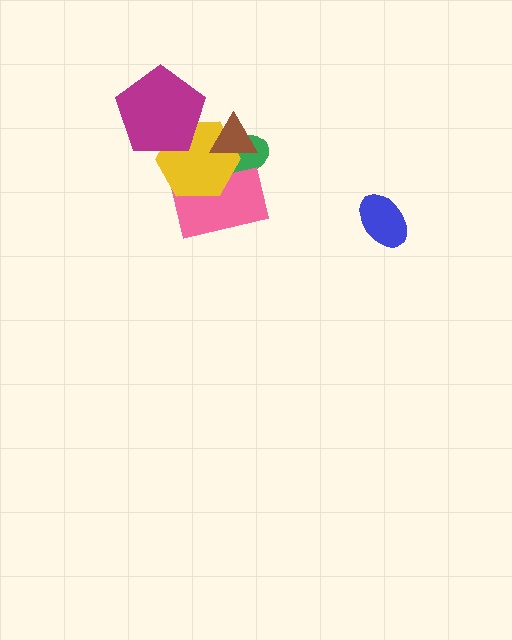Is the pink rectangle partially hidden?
Yes, it is partially covered by another shape.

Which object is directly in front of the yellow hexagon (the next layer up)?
The brown triangle is directly in front of the yellow hexagon.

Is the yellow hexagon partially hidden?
Yes, it is partially covered by another shape.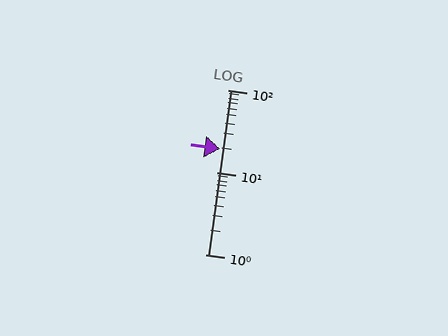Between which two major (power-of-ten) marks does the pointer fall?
The pointer is between 10 and 100.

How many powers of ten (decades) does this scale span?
The scale spans 2 decades, from 1 to 100.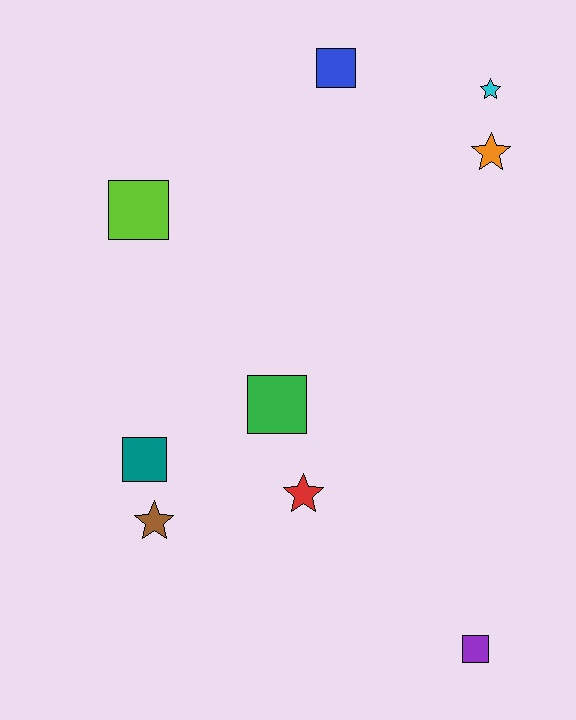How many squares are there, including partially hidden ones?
There are 5 squares.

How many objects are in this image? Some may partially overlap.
There are 9 objects.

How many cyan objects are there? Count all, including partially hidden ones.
There is 1 cyan object.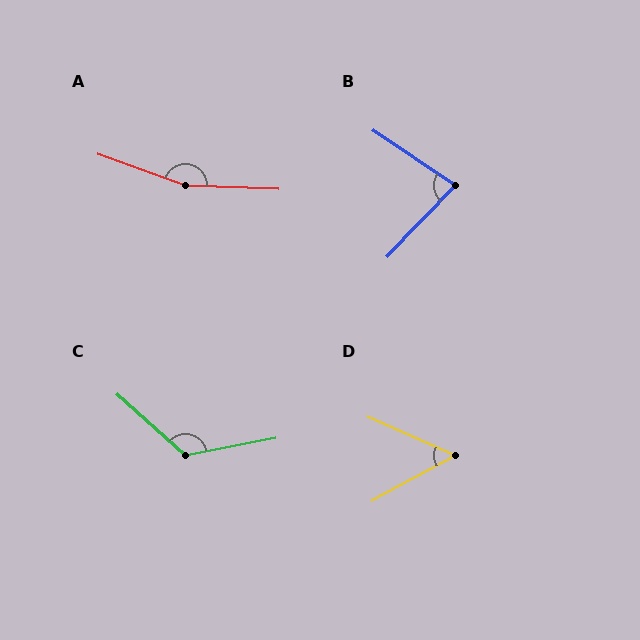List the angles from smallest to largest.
D (53°), B (80°), C (127°), A (163°).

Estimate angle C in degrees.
Approximately 127 degrees.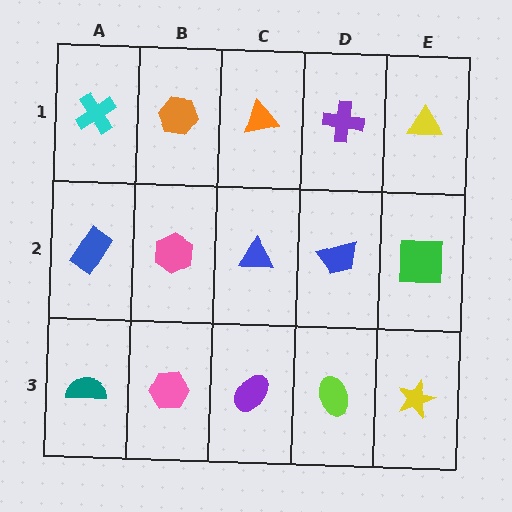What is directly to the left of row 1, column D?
An orange triangle.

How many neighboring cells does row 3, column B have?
3.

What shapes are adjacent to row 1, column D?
A blue trapezoid (row 2, column D), an orange triangle (row 1, column C), a yellow triangle (row 1, column E).